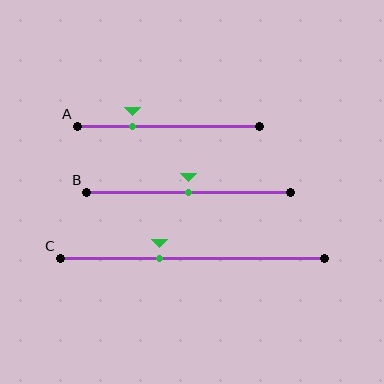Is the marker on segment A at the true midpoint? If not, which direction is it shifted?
No, the marker on segment A is shifted to the left by about 20% of the segment length.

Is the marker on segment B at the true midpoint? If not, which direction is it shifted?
Yes, the marker on segment B is at the true midpoint.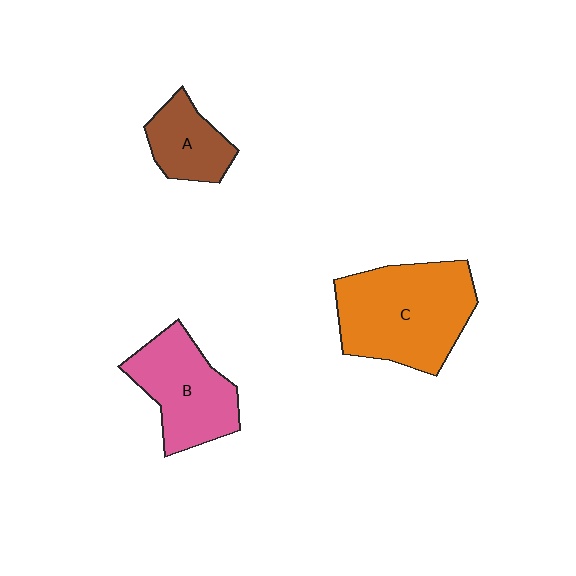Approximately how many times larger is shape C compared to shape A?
Approximately 2.3 times.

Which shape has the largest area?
Shape C (orange).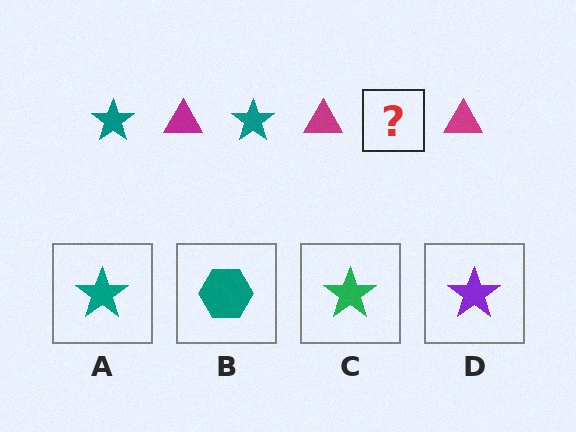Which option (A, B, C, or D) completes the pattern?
A.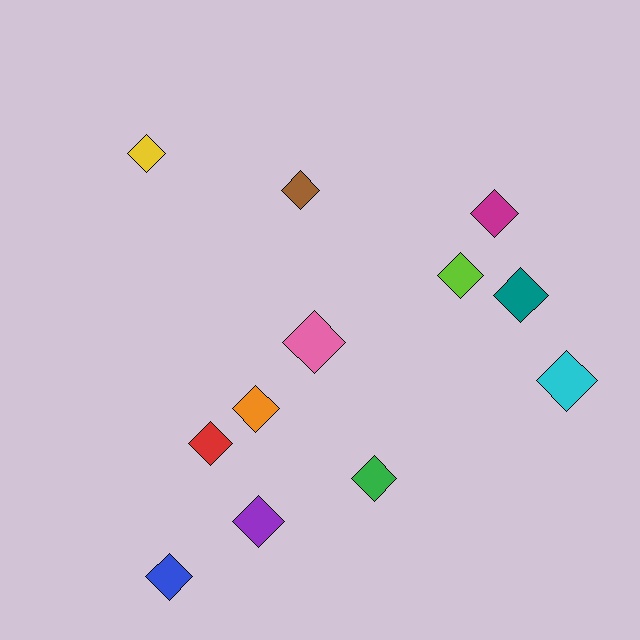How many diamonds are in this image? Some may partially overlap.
There are 12 diamonds.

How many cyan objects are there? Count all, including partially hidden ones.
There is 1 cyan object.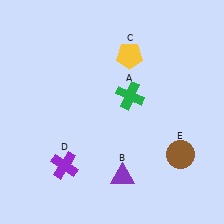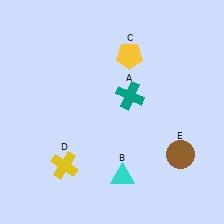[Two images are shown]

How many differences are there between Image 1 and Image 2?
There are 3 differences between the two images.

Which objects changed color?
A changed from green to teal. B changed from purple to cyan. D changed from purple to yellow.